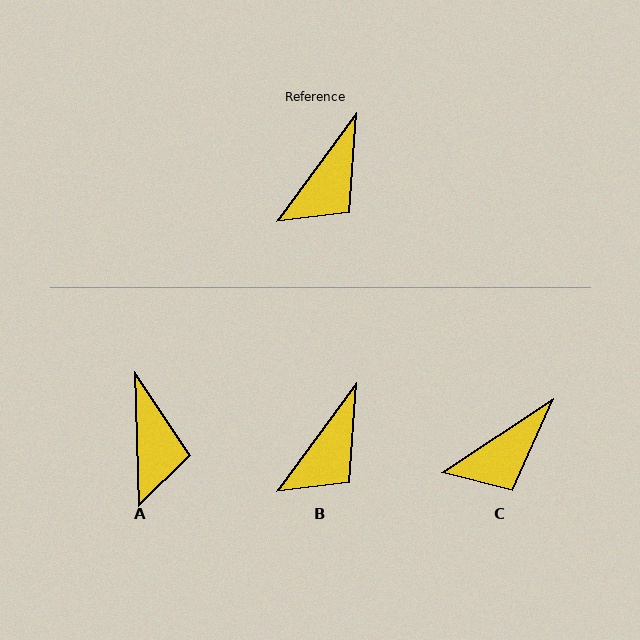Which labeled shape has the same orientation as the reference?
B.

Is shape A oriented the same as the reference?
No, it is off by about 38 degrees.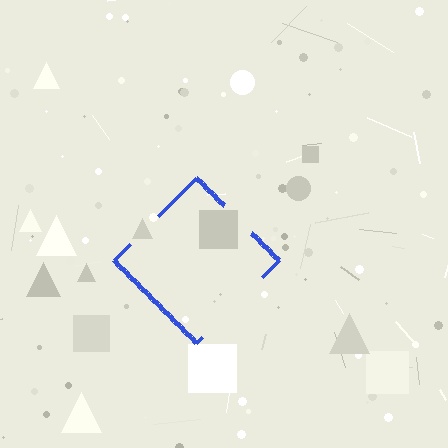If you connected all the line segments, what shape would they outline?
They would outline a diamond.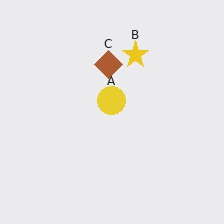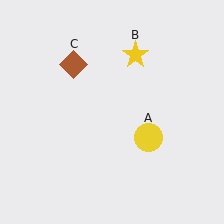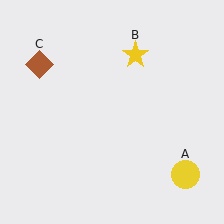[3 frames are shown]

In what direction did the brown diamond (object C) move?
The brown diamond (object C) moved left.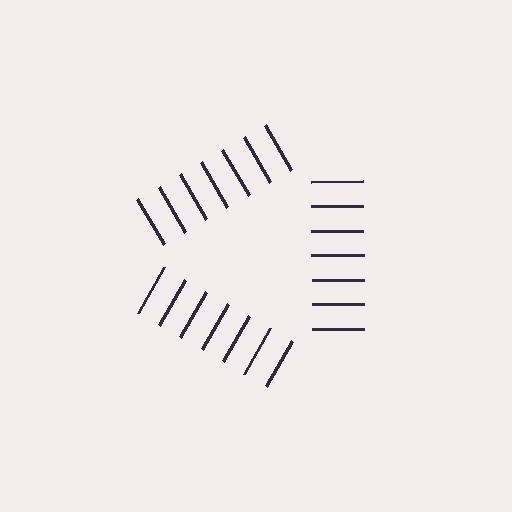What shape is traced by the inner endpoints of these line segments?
An illusory triangle — the line segments terminate on its edges but no continuous stroke is drawn.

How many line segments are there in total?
21 — 7 along each of the 3 edges.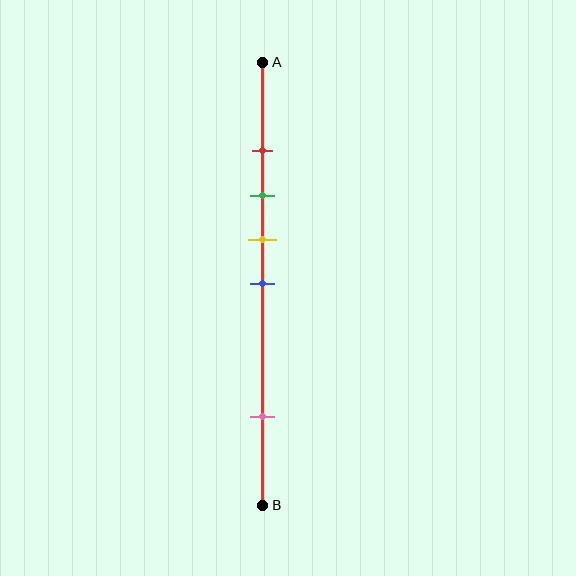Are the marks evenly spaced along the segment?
No, the marks are not evenly spaced.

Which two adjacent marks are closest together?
The red and green marks are the closest adjacent pair.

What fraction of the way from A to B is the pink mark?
The pink mark is approximately 80% (0.8) of the way from A to B.